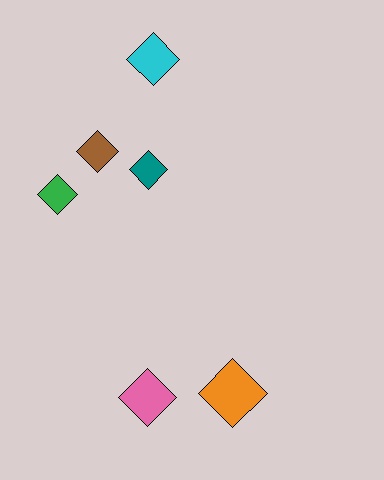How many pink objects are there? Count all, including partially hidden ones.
There is 1 pink object.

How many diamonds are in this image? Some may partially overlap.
There are 6 diamonds.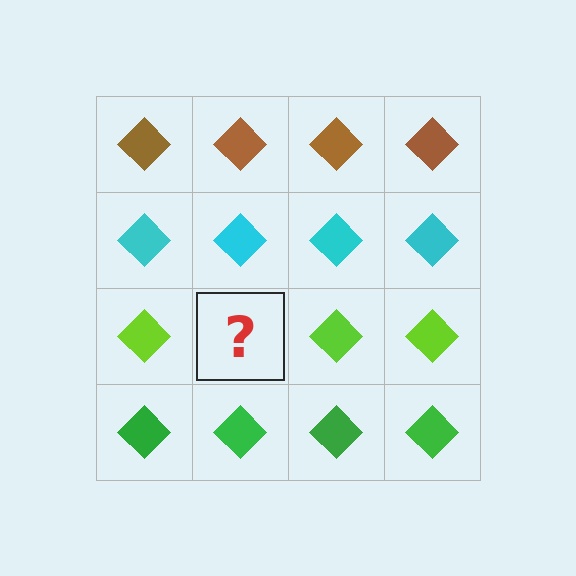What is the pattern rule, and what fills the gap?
The rule is that each row has a consistent color. The gap should be filled with a lime diamond.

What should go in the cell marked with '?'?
The missing cell should contain a lime diamond.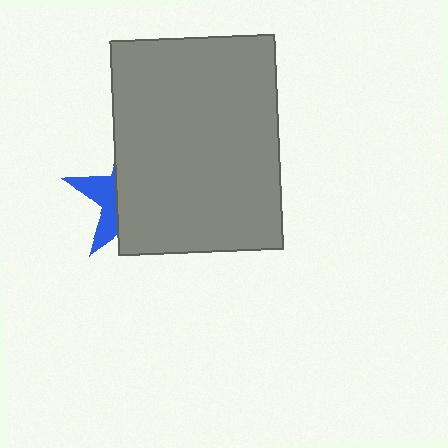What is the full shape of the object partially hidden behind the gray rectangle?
The partially hidden object is a blue star.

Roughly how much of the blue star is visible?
A small part of it is visible (roughly 32%).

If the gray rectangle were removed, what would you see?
You would see the complete blue star.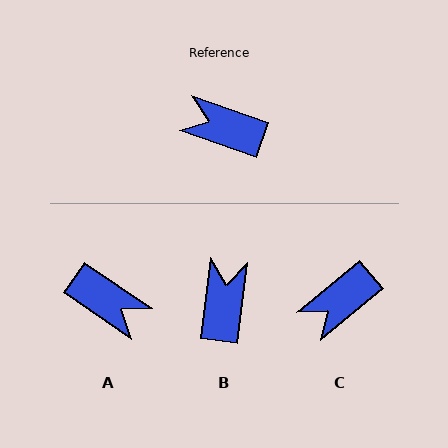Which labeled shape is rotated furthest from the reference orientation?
A, about 165 degrees away.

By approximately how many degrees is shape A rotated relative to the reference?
Approximately 165 degrees counter-clockwise.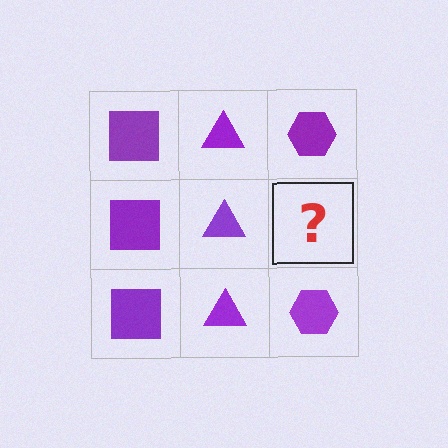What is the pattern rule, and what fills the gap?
The rule is that each column has a consistent shape. The gap should be filled with a purple hexagon.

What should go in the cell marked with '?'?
The missing cell should contain a purple hexagon.